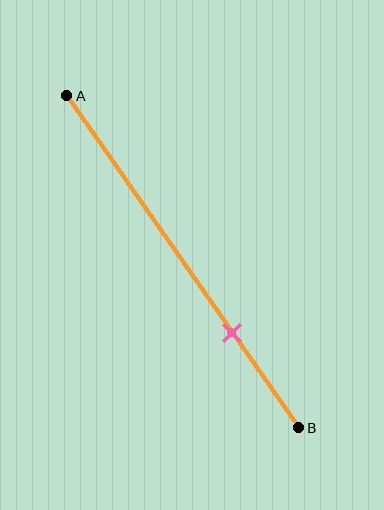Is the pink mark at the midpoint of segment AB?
No, the mark is at about 70% from A, not at the 50% midpoint.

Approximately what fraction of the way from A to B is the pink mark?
The pink mark is approximately 70% of the way from A to B.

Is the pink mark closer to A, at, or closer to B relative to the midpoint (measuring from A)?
The pink mark is closer to point B than the midpoint of segment AB.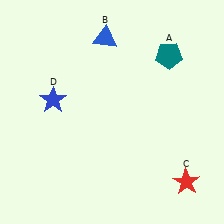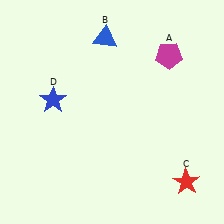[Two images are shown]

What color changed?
The pentagon (A) changed from teal in Image 1 to magenta in Image 2.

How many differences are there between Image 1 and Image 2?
There is 1 difference between the two images.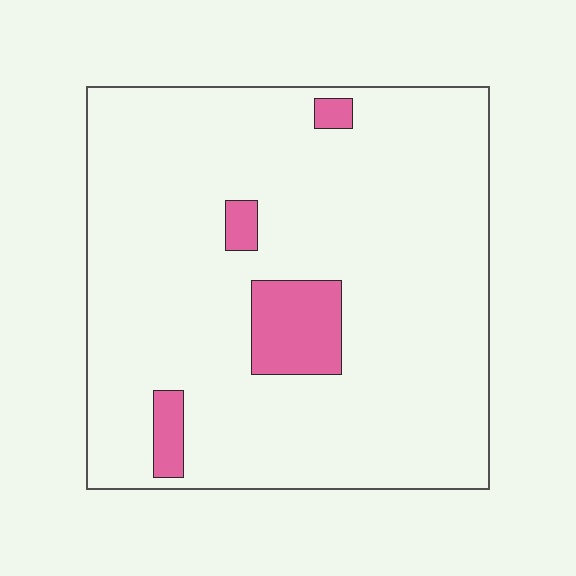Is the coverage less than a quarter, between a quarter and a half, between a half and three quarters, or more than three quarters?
Less than a quarter.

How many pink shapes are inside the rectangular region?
4.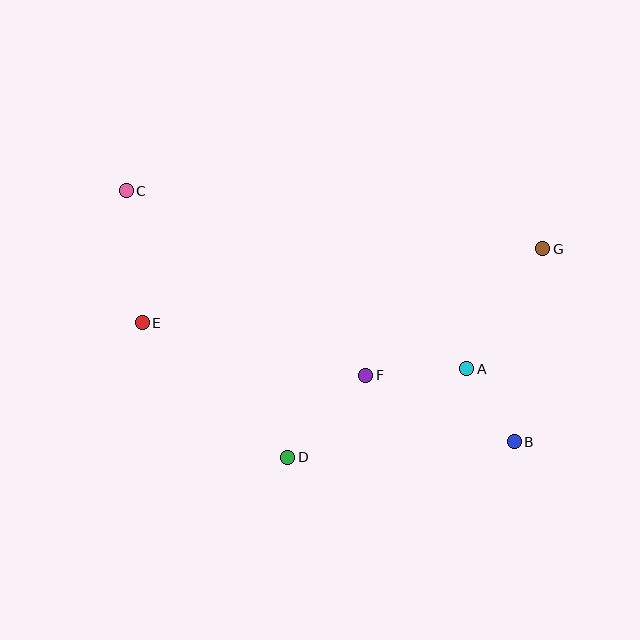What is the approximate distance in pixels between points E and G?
The distance between E and G is approximately 407 pixels.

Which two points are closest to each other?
Points A and B are closest to each other.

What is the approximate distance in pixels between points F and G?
The distance between F and G is approximately 218 pixels.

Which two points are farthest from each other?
Points B and C are farthest from each other.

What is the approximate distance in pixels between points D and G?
The distance between D and G is approximately 329 pixels.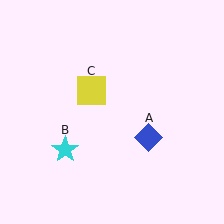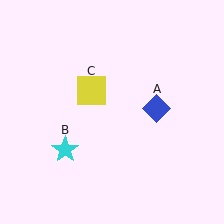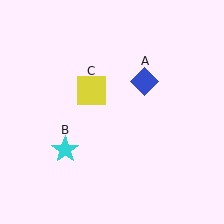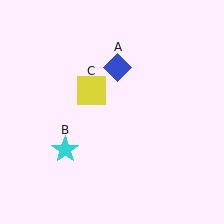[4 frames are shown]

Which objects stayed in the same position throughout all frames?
Cyan star (object B) and yellow square (object C) remained stationary.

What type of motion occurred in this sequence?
The blue diamond (object A) rotated counterclockwise around the center of the scene.